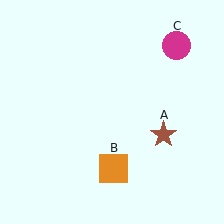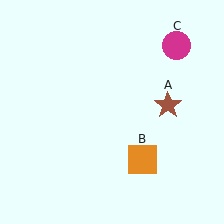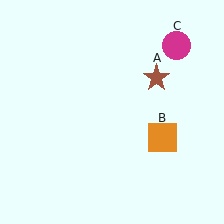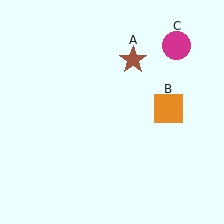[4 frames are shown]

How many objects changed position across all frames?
2 objects changed position: brown star (object A), orange square (object B).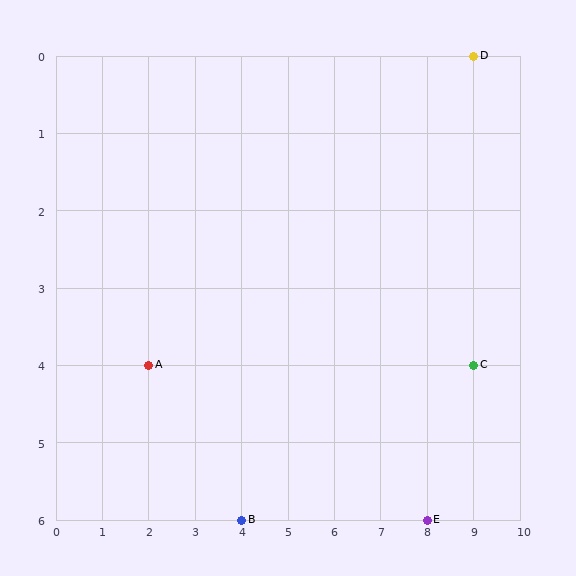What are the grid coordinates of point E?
Point E is at grid coordinates (8, 6).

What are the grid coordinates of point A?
Point A is at grid coordinates (2, 4).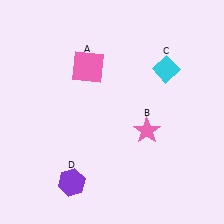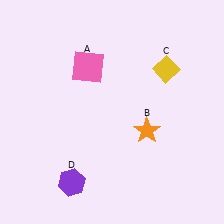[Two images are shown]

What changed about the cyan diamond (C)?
In Image 1, C is cyan. In Image 2, it changed to yellow.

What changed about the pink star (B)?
In Image 1, B is pink. In Image 2, it changed to orange.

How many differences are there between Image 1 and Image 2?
There are 2 differences between the two images.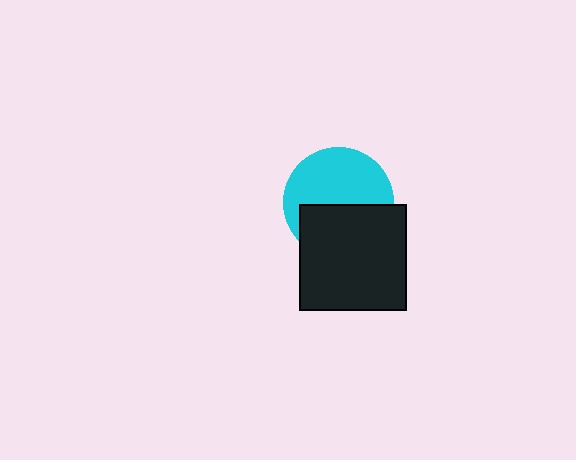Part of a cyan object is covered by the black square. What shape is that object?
It is a circle.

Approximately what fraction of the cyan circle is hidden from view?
Roughly 44% of the cyan circle is hidden behind the black square.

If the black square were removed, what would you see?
You would see the complete cyan circle.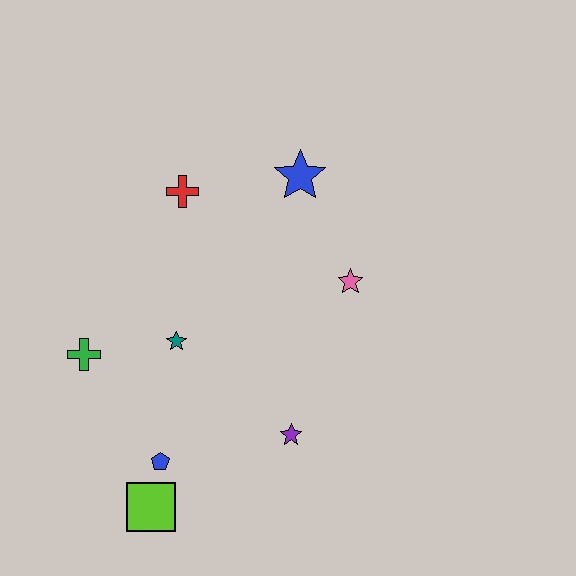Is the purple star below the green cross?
Yes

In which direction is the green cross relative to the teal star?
The green cross is to the left of the teal star.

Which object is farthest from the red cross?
The lime square is farthest from the red cross.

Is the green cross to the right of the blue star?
No